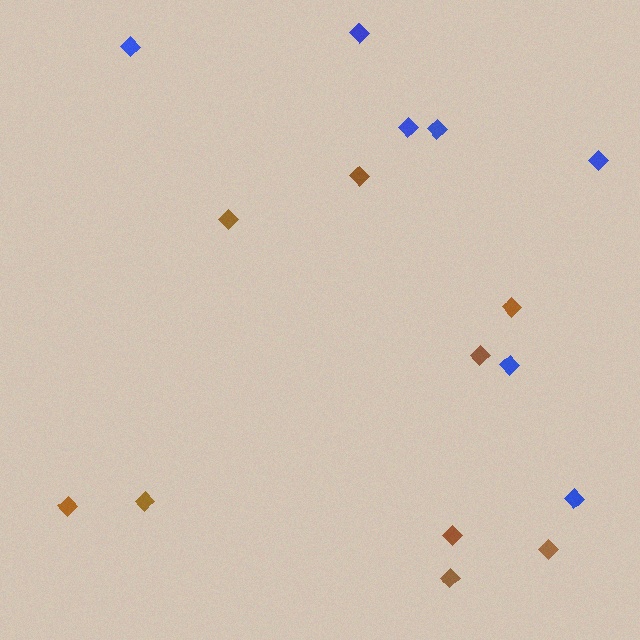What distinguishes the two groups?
There are 2 groups: one group of blue diamonds (7) and one group of brown diamonds (9).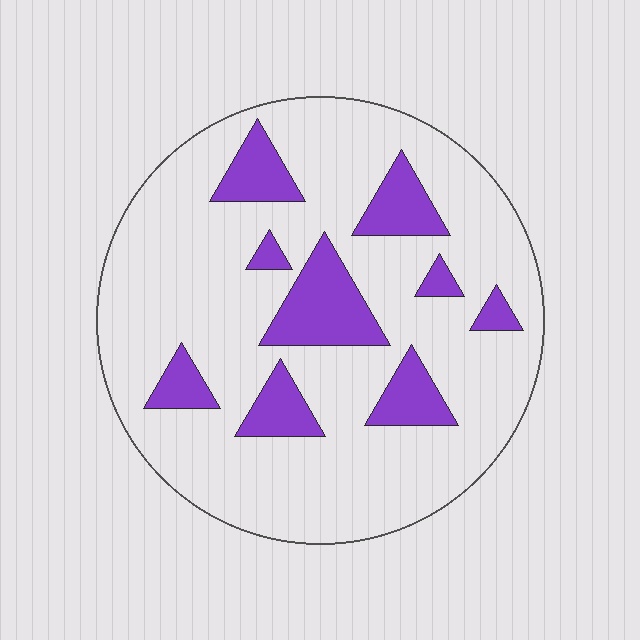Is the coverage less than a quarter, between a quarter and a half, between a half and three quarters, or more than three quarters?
Less than a quarter.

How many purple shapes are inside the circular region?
9.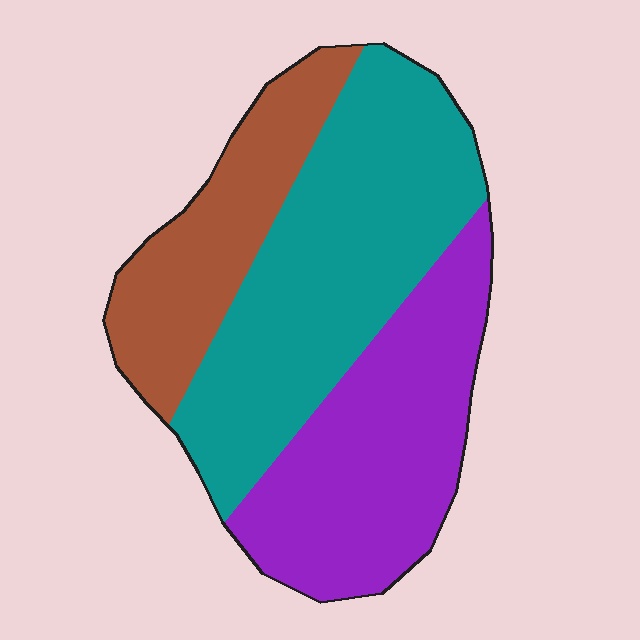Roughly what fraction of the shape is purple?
Purple covers around 35% of the shape.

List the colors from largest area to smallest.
From largest to smallest: teal, purple, brown.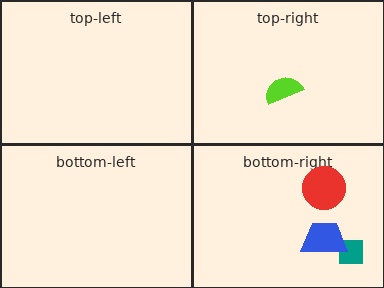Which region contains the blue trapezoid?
The bottom-right region.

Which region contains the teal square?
The bottom-right region.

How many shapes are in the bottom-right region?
3.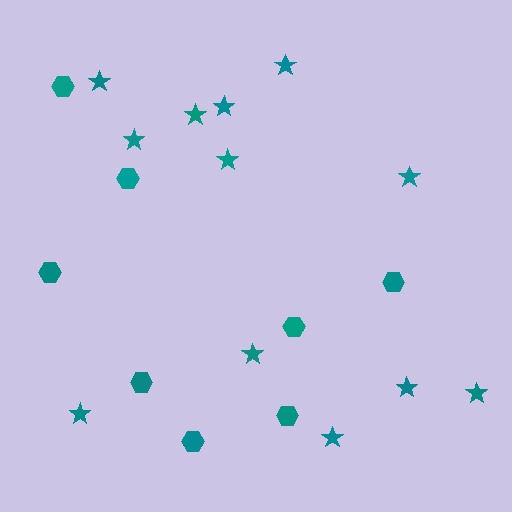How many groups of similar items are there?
There are 2 groups: one group of hexagons (8) and one group of stars (12).